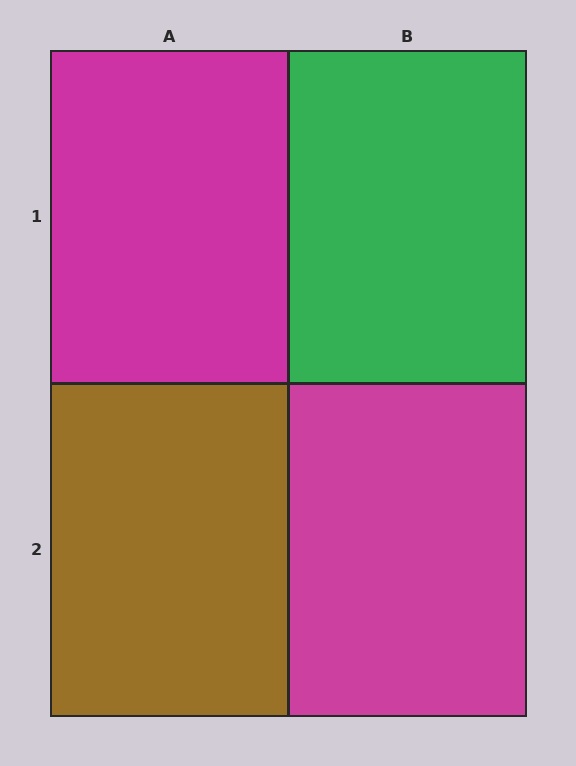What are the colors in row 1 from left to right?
Magenta, green.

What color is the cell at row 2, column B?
Magenta.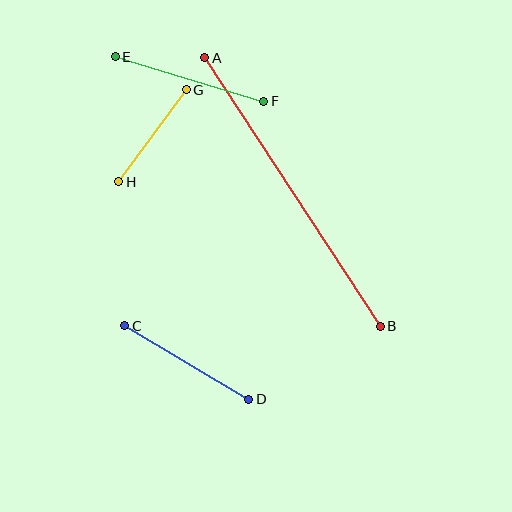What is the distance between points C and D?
The distance is approximately 144 pixels.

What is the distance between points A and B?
The distance is approximately 321 pixels.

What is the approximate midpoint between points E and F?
The midpoint is at approximately (190, 79) pixels.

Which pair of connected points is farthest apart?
Points A and B are farthest apart.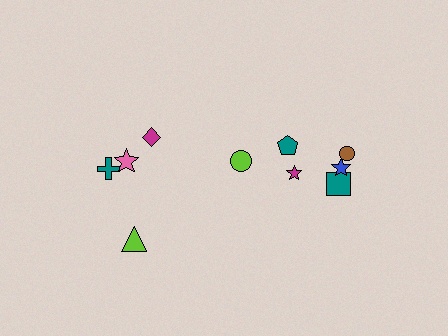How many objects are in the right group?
There are 6 objects.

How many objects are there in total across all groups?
There are 10 objects.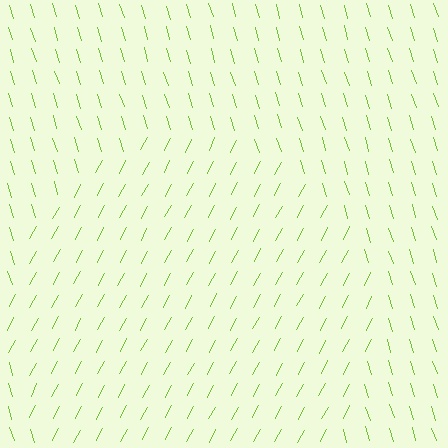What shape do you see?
I see a circle.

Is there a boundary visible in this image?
Yes, there is a texture boundary formed by a change in line orientation.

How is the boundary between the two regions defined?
The boundary is defined purely by a change in line orientation (approximately 45 degrees difference). All lines are the same color and thickness.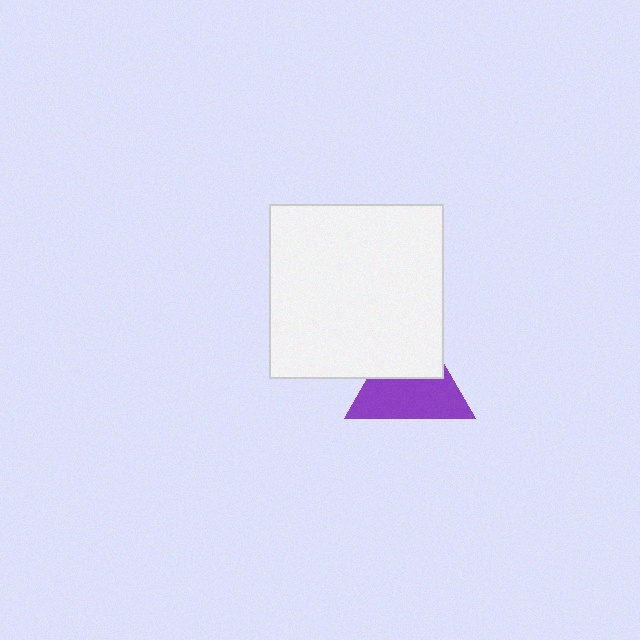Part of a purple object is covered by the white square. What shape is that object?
It is a triangle.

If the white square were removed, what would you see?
You would see the complete purple triangle.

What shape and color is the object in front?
The object in front is a white square.